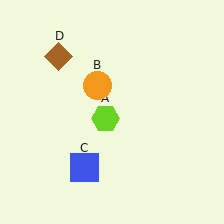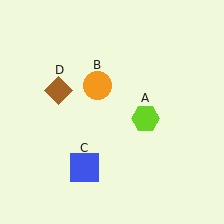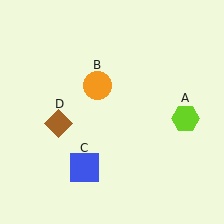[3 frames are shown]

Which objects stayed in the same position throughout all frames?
Orange circle (object B) and blue square (object C) remained stationary.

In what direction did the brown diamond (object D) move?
The brown diamond (object D) moved down.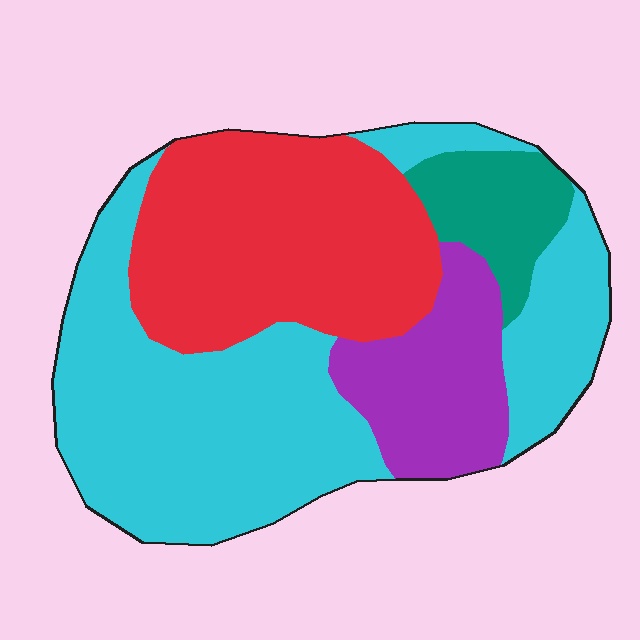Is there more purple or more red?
Red.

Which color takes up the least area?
Teal, at roughly 10%.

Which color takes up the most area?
Cyan, at roughly 45%.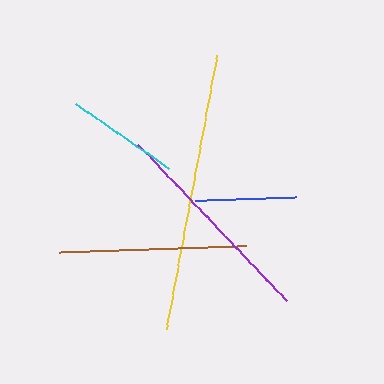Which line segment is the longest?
The yellow line is the longest at approximately 278 pixels.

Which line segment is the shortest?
The blue line is the shortest at approximately 101 pixels.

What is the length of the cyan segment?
The cyan segment is approximately 114 pixels long.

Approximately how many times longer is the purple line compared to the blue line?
The purple line is approximately 2.1 times the length of the blue line.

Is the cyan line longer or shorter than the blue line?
The cyan line is longer than the blue line.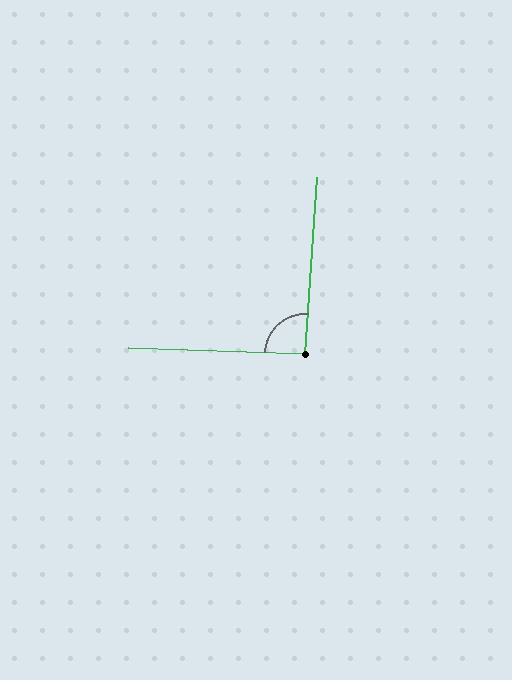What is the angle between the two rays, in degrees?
Approximately 92 degrees.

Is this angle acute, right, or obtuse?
It is approximately a right angle.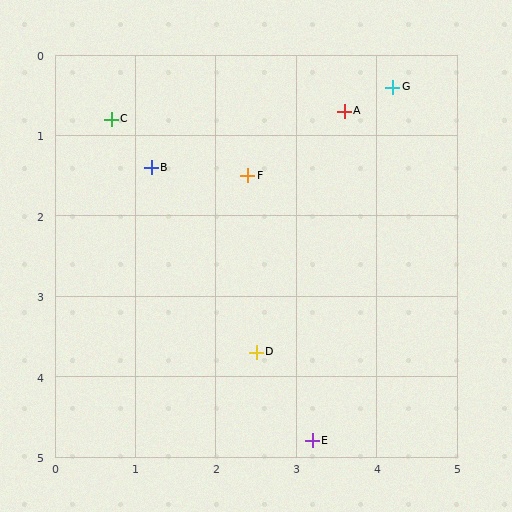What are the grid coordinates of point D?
Point D is at approximately (2.5, 3.7).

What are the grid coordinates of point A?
Point A is at approximately (3.6, 0.7).